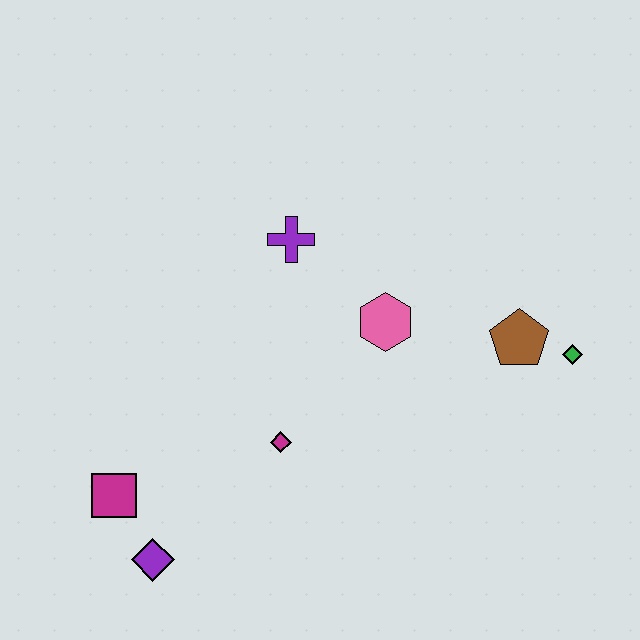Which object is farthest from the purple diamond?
The green diamond is farthest from the purple diamond.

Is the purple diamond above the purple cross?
No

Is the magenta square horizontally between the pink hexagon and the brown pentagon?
No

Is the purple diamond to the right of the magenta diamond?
No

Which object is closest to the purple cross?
The pink hexagon is closest to the purple cross.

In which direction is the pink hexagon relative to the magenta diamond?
The pink hexagon is above the magenta diamond.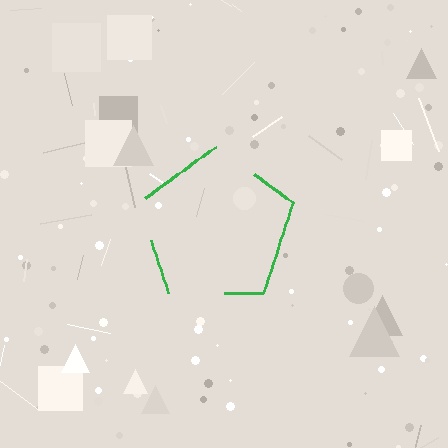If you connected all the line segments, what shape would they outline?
They would outline a pentagon.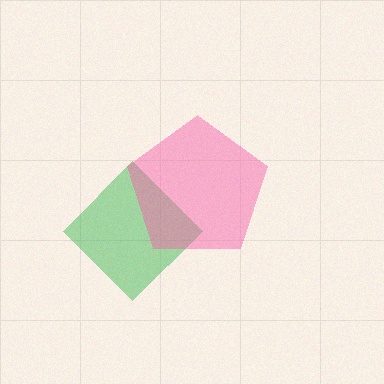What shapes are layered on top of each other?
The layered shapes are: a green diamond, a pink pentagon.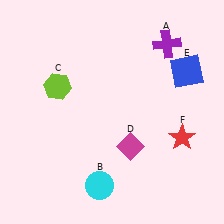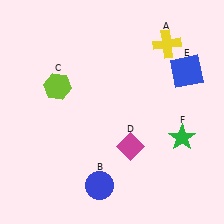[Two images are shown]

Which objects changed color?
A changed from purple to yellow. B changed from cyan to blue. F changed from red to green.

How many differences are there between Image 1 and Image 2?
There are 3 differences between the two images.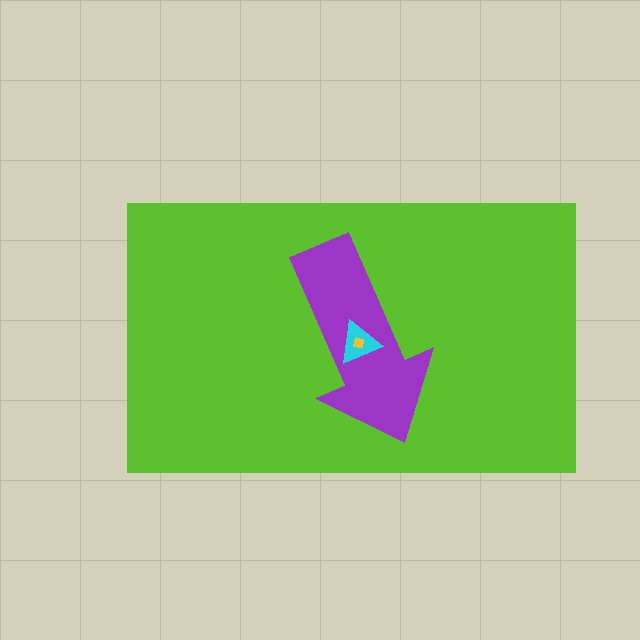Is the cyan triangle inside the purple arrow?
Yes.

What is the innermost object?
The yellow square.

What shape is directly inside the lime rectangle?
The purple arrow.